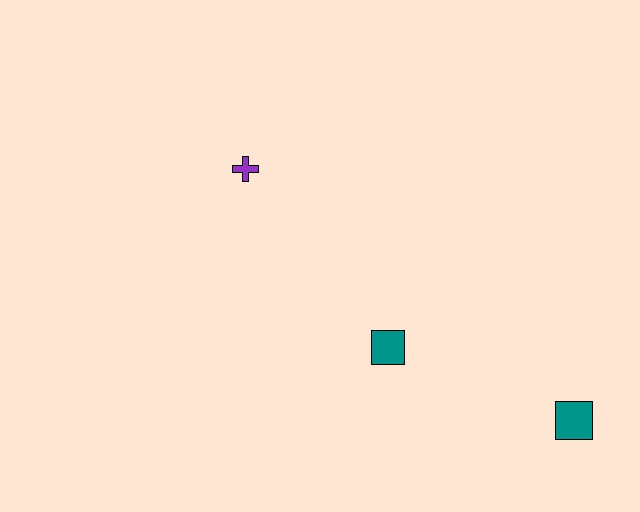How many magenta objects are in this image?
There are no magenta objects.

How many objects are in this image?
There are 3 objects.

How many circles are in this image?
There are no circles.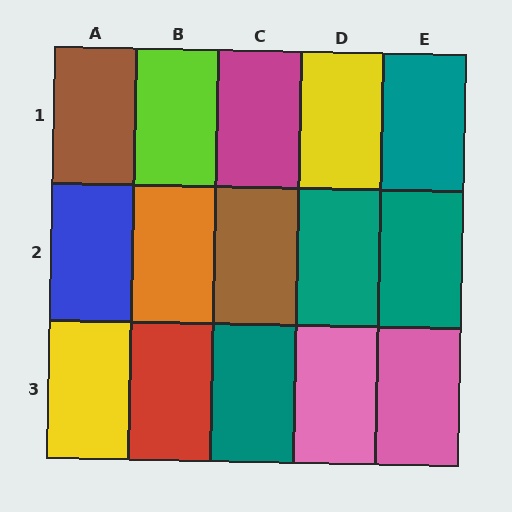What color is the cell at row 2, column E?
Teal.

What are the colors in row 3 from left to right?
Yellow, red, teal, pink, pink.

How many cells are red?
1 cell is red.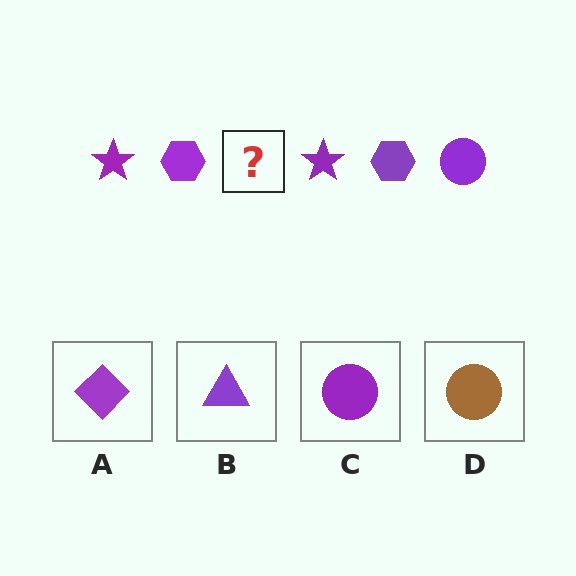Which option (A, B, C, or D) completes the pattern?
C.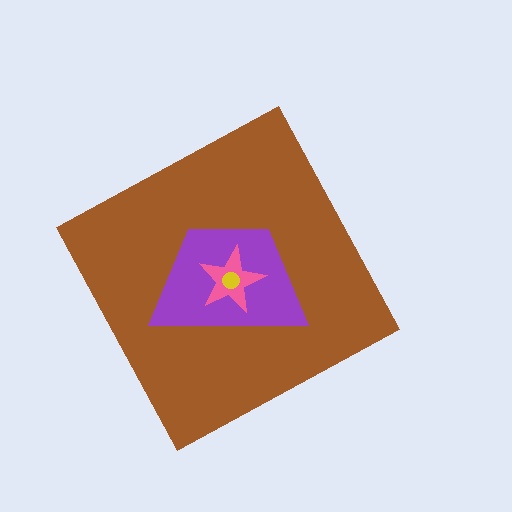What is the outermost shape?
The brown diamond.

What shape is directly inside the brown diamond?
The purple trapezoid.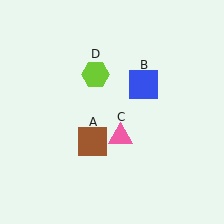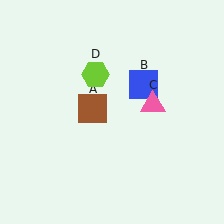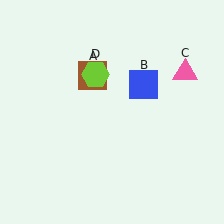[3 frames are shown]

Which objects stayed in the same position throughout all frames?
Blue square (object B) and lime hexagon (object D) remained stationary.